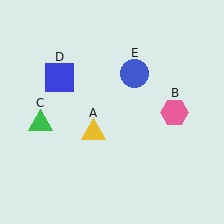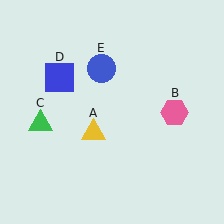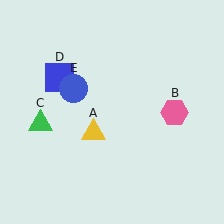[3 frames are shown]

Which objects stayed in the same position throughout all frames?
Yellow triangle (object A) and pink hexagon (object B) and green triangle (object C) and blue square (object D) remained stationary.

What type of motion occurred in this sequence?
The blue circle (object E) rotated counterclockwise around the center of the scene.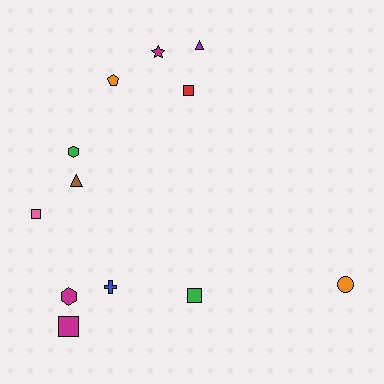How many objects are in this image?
There are 12 objects.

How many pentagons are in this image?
There is 1 pentagon.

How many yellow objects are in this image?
There are no yellow objects.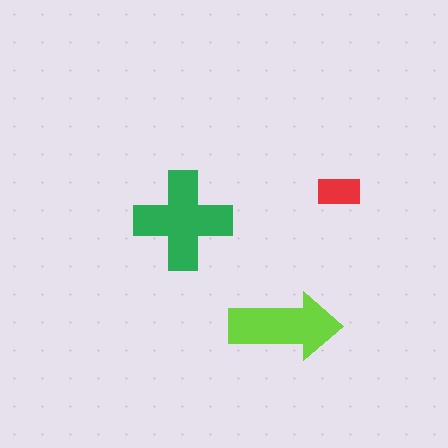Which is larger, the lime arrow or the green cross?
The green cross.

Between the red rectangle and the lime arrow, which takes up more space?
The lime arrow.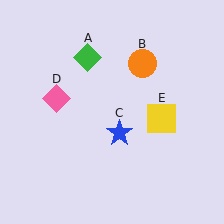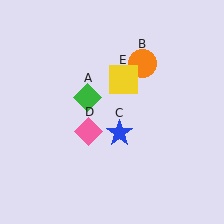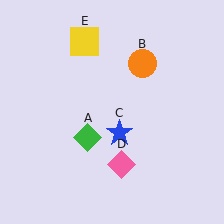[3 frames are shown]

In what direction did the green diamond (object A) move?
The green diamond (object A) moved down.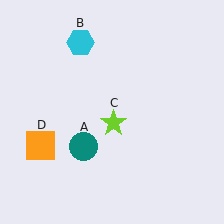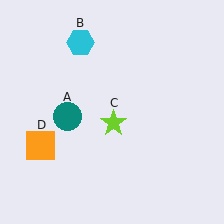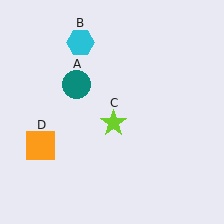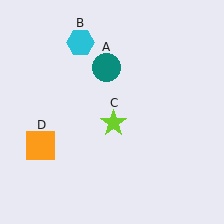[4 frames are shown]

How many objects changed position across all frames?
1 object changed position: teal circle (object A).